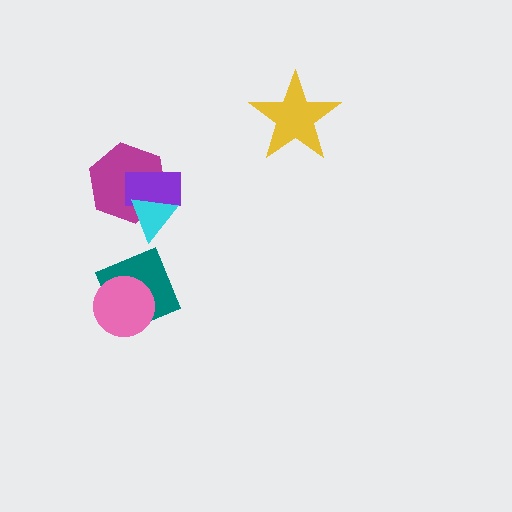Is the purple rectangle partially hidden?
Yes, it is partially covered by another shape.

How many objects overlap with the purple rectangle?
2 objects overlap with the purple rectangle.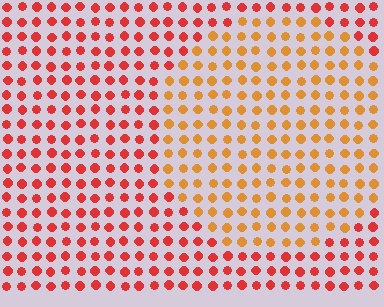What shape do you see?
I see a circle.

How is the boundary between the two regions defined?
The boundary is defined purely by a slight shift in hue (about 34 degrees). Spacing, size, and orientation are identical on both sides.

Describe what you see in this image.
The image is filled with small red elements in a uniform arrangement. A circle-shaped region is visible where the elements are tinted to a slightly different hue, forming a subtle color boundary.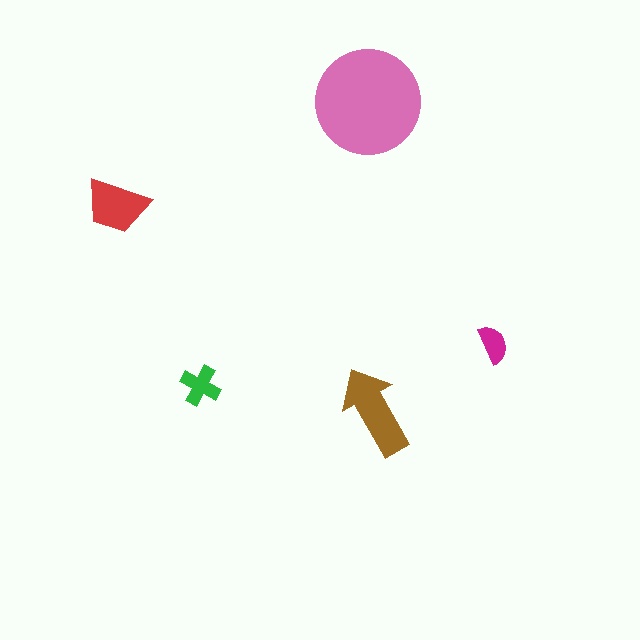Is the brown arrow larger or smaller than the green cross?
Larger.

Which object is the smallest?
The magenta semicircle.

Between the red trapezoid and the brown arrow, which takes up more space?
The brown arrow.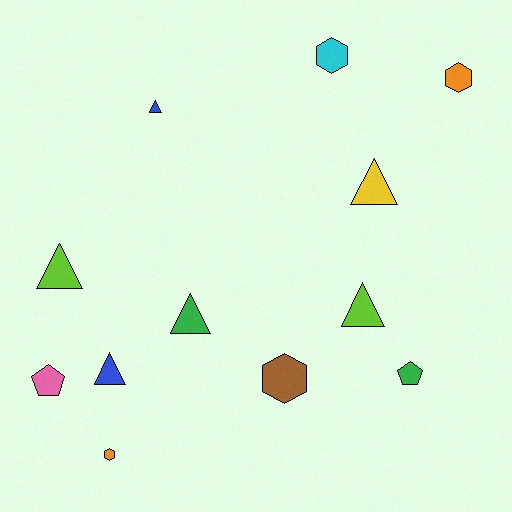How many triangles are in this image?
There are 6 triangles.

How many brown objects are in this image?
There is 1 brown object.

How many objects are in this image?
There are 12 objects.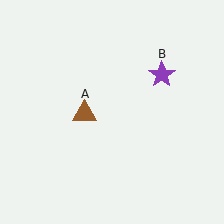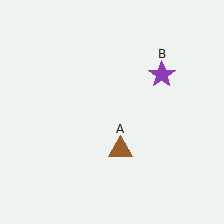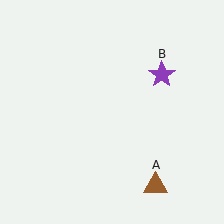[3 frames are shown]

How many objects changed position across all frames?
1 object changed position: brown triangle (object A).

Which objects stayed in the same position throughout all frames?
Purple star (object B) remained stationary.